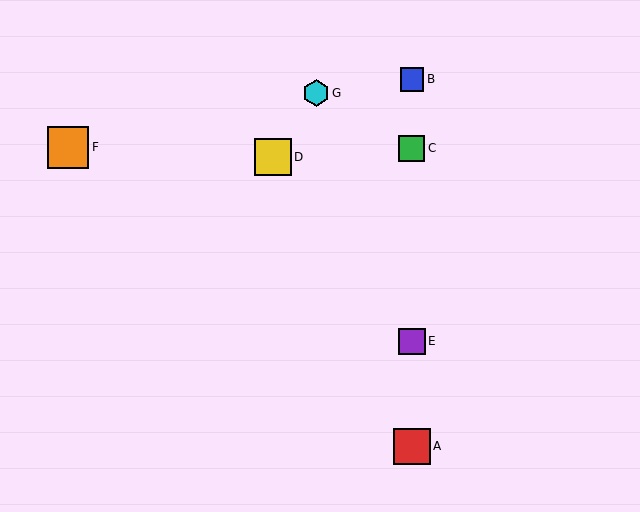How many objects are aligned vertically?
4 objects (A, B, C, E) are aligned vertically.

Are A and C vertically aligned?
Yes, both are at x≈412.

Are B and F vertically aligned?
No, B is at x≈412 and F is at x≈68.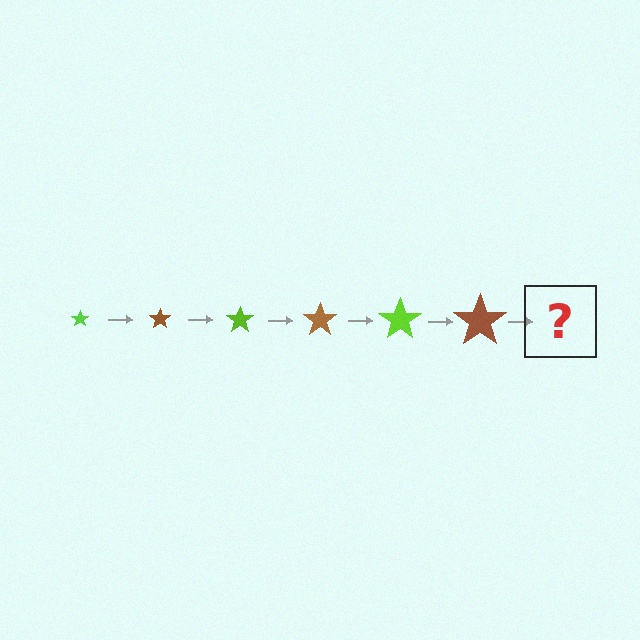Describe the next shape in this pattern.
It should be a lime star, larger than the previous one.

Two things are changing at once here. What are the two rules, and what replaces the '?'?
The two rules are that the star grows larger each step and the color cycles through lime and brown. The '?' should be a lime star, larger than the previous one.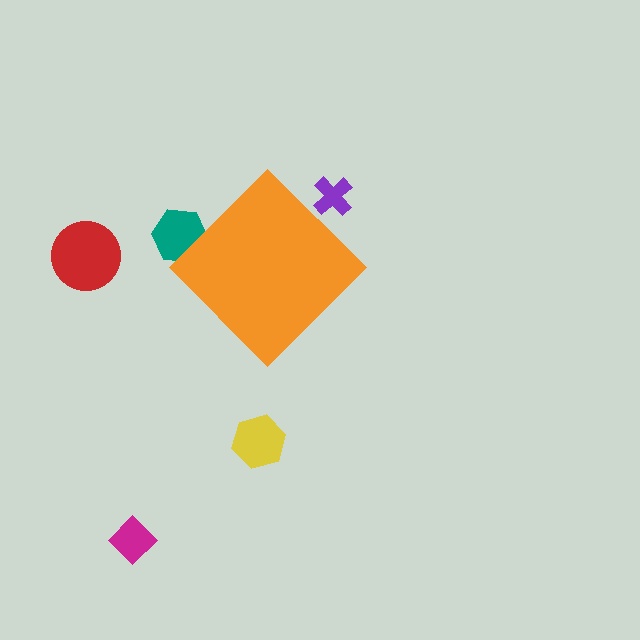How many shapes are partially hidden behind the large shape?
2 shapes are partially hidden.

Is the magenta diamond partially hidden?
No, the magenta diamond is fully visible.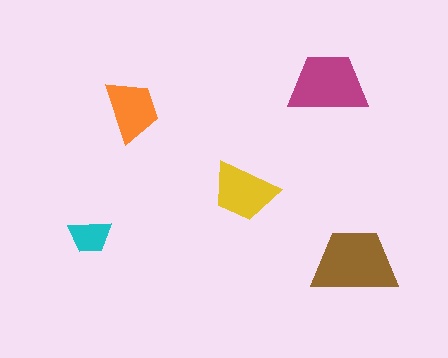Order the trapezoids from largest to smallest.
the brown one, the magenta one, the yellow one, the orange one, the cyan one.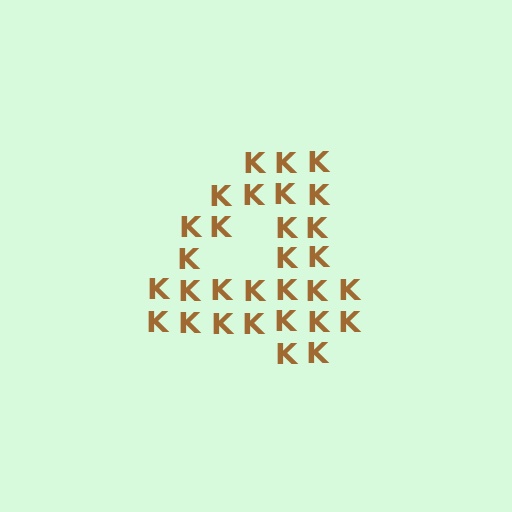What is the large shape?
The large shape is the digit 4.